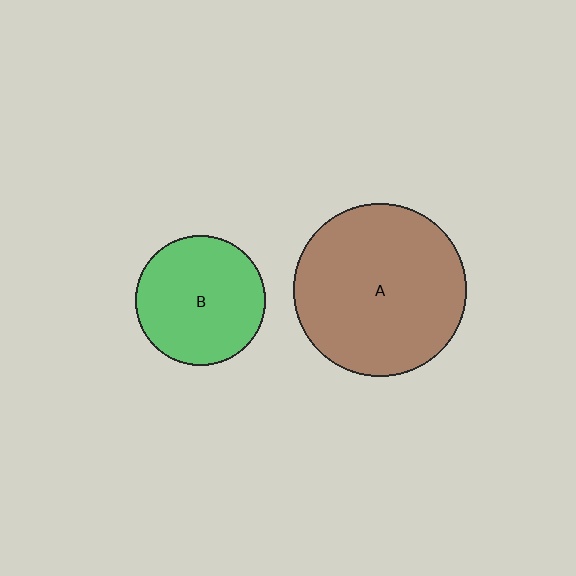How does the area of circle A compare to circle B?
Approximately 1.8 times.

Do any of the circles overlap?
No, none of the circles overlap.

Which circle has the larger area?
Circle A (brown).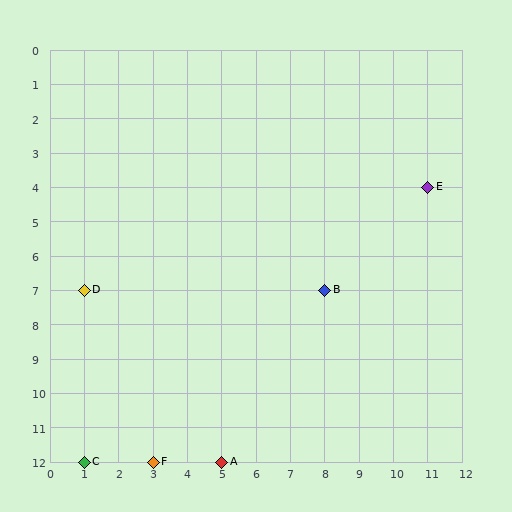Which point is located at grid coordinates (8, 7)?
Point B is at (8, 7).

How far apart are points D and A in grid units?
Points D and A are 4 columns and 5 rows apart (about 6.4 grid units diagonally).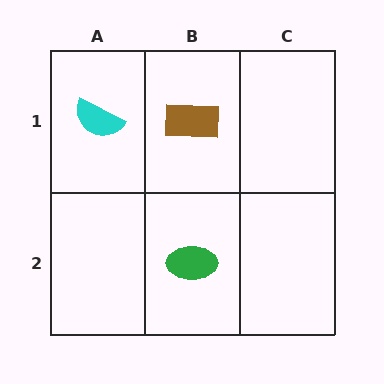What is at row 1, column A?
A cyan semicircle.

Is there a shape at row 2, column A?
No, that cell is empty.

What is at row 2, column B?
A green ellipse.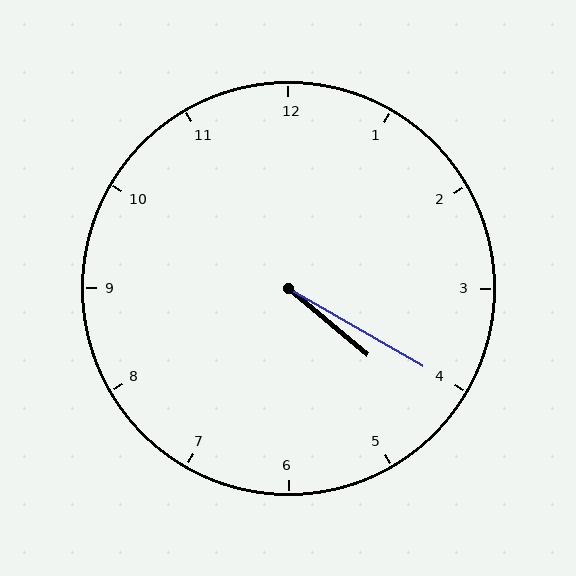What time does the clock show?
4:20.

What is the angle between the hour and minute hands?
Approximately 10 degrees.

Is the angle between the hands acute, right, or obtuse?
It is acute.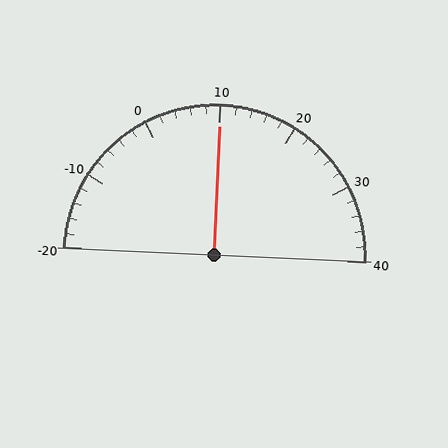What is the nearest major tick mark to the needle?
The nearest major tick mark is 10.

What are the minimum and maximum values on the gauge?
The gauge ranges from -20 to 40.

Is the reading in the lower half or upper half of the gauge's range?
The reading is in the upper half of the range (-20 to 40).